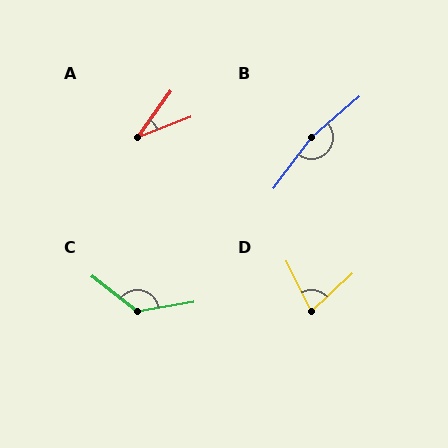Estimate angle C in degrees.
Approximately 133 degrees.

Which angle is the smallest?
A, at approximately 33 degrees.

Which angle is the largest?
B, at approximately 168 degrees.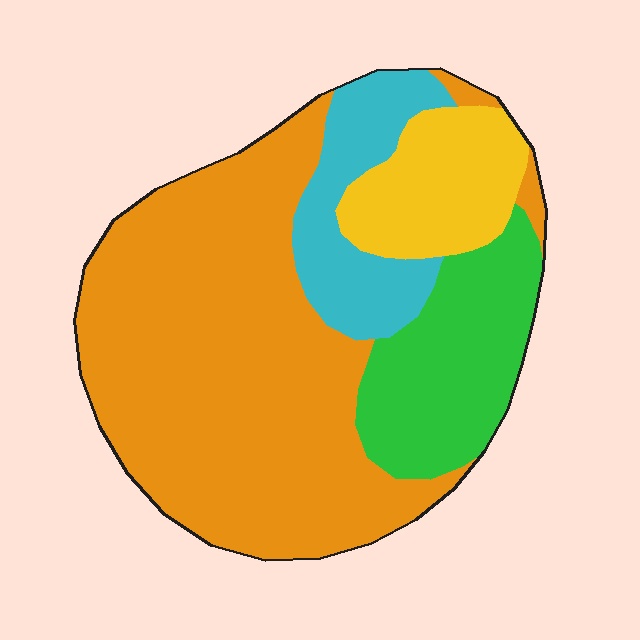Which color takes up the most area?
Orange, at roughly 55%.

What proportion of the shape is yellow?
Yellow covers 13% of the shape.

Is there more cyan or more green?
Green.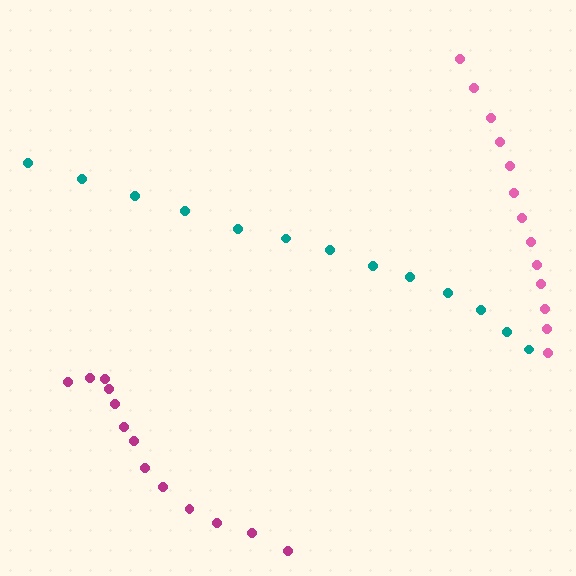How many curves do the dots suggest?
There are 3 distinct paths.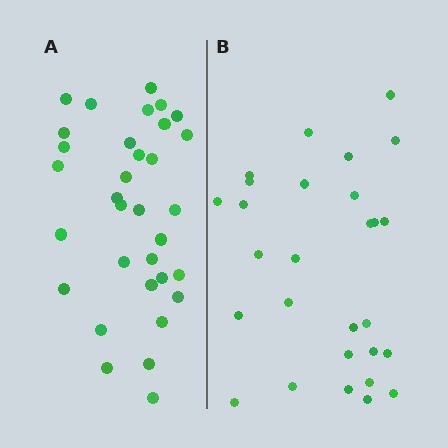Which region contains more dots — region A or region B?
Region A (the left region) has more dots.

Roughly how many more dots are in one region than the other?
Region A has about 5 more dots than region B.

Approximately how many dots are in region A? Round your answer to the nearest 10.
About 30 dots. (The exact count is 33, which rounds to 30.)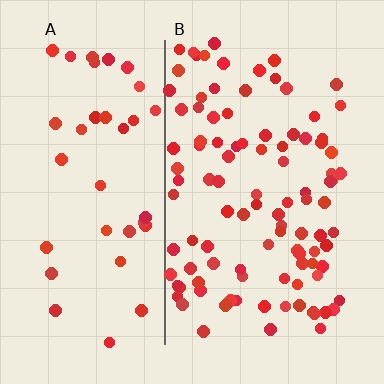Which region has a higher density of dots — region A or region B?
B (the right).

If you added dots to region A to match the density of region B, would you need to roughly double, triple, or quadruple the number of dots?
Approximately double.